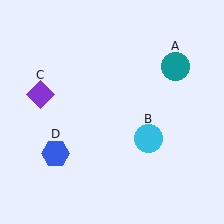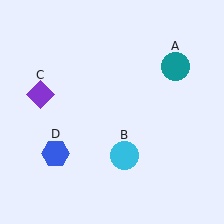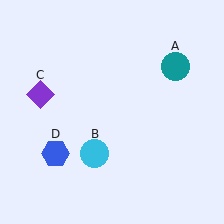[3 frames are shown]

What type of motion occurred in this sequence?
The cyan circle (object B) rotated clockwise around the center of the scene.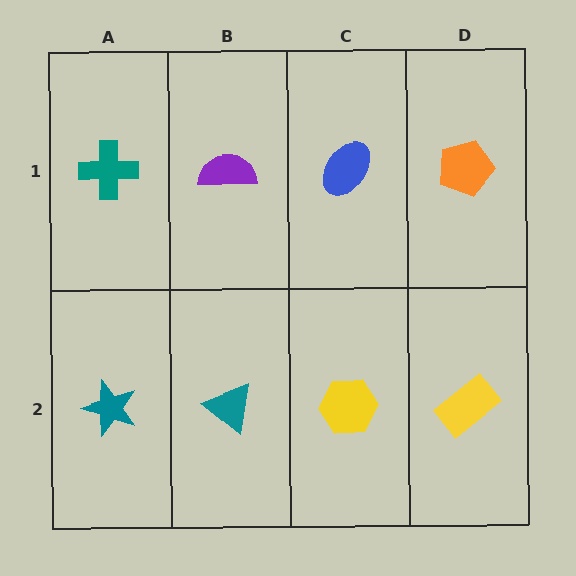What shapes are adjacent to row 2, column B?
A purple semicircle (row 1, column B), a teal star (row 2, column A), a yellow hexagon (row 2, column C).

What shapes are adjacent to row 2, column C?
A blue ellipse (row 1, column C), a teal triangle (row 2, column B), a yellow rectangle (row 2, column D).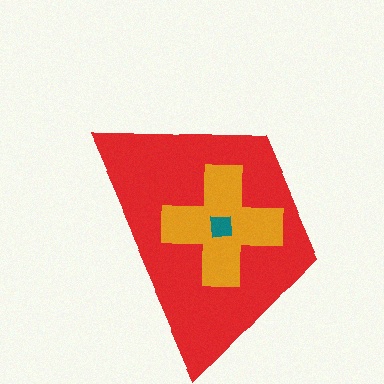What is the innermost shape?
The teal square.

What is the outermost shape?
The red trapezoid.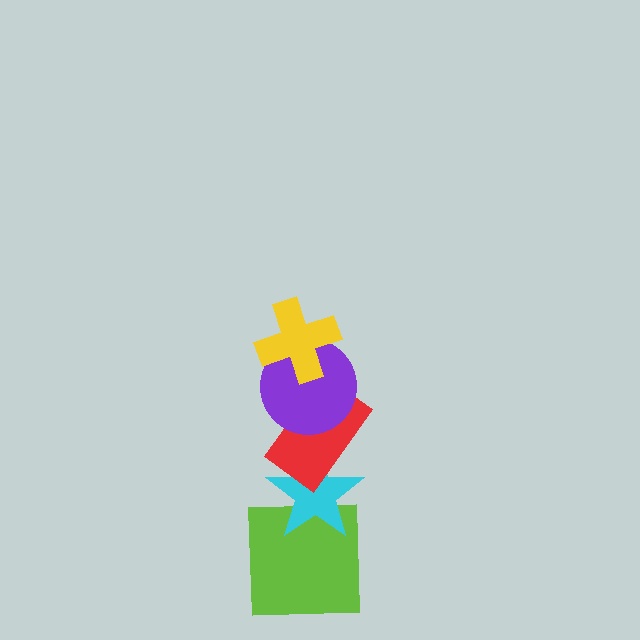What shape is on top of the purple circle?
The yellow cross is on top of the purple circle.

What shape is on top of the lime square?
The cyan star is on top of the lime square.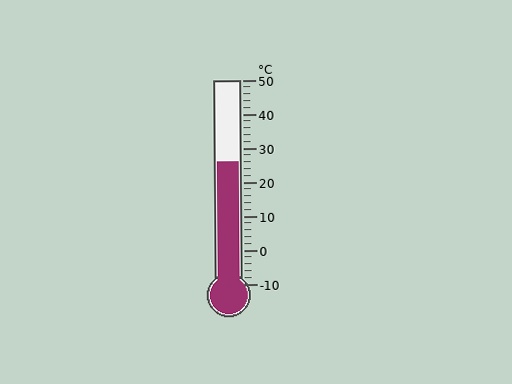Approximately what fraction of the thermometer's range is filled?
The thermometer is filled to approximately 60% of its range.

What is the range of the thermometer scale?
The thermometer scale ranges from -10°C to 50°C.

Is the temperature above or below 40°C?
The temperature is below 40°C.